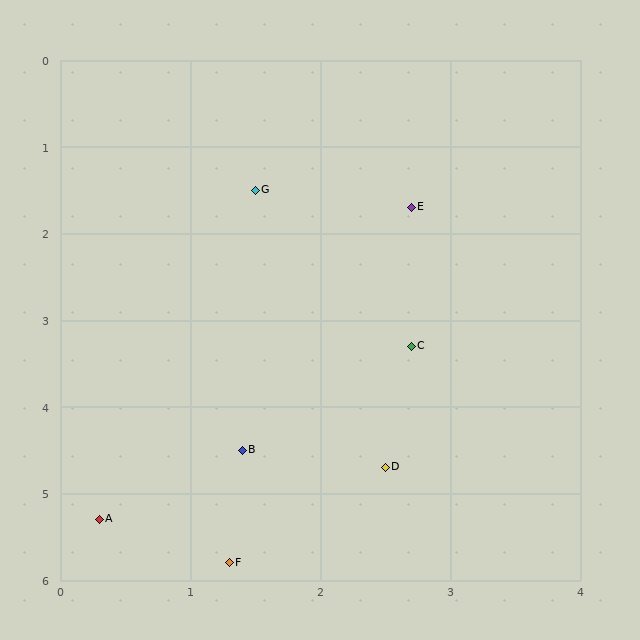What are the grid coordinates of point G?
Point G is at approximately (1.5, 1.5).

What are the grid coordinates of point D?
Point D is at approximately (2.5, 4.7).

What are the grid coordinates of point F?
Point F is at approximately (1.3, 5.8).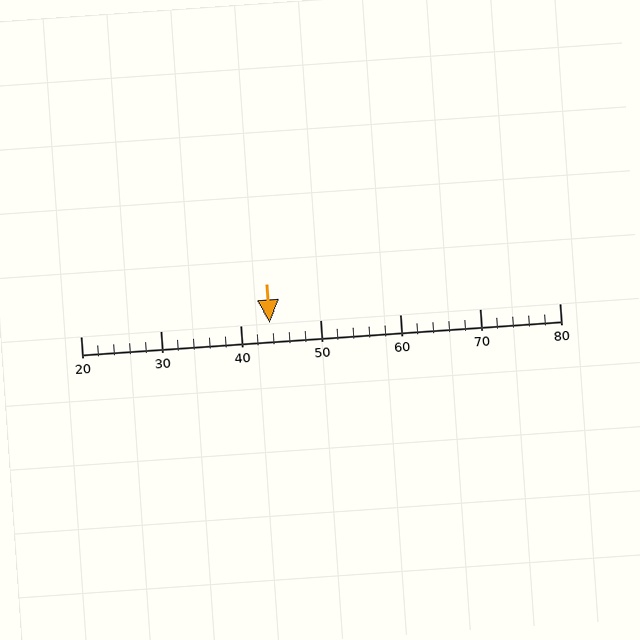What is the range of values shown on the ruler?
The ruler shows values from 20 to 80.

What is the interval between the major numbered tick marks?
The major tick marks are spaced 10 units apart.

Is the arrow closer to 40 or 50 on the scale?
The arrow is closer to 40.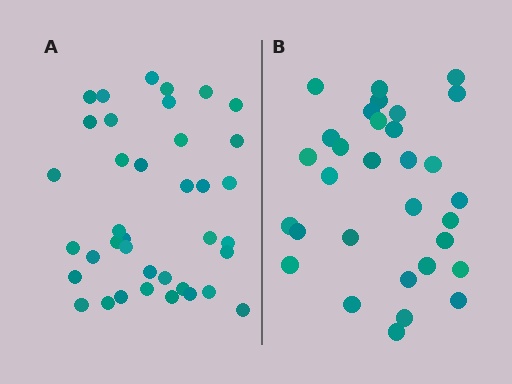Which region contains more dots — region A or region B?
Region A (the left region) has more dots.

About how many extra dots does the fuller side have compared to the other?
Region A has roughly 8 or so more dots than region B.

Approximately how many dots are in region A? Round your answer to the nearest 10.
About 40 dots. (The exact count is 38, which rounds to 40.)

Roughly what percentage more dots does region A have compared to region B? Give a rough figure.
About 25% more.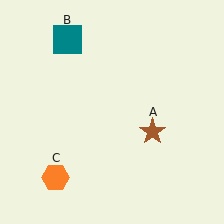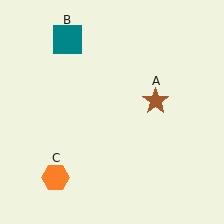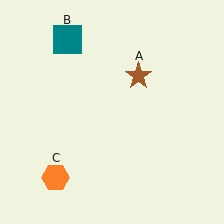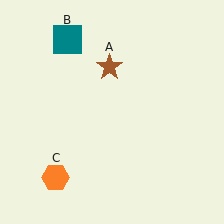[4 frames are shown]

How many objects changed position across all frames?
1 object changed position: brown star (object A).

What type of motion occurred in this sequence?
The brown star (object A) rotated counterclockwise around the center of the scene.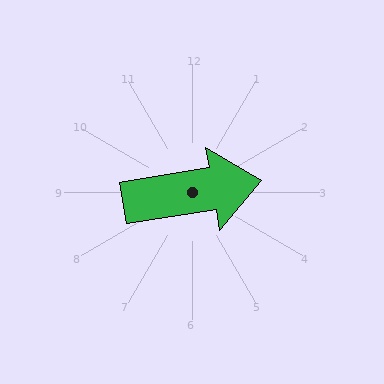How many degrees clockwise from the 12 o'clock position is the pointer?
Approximately 81 degrees.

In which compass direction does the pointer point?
East.